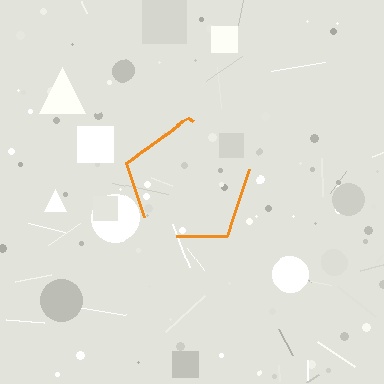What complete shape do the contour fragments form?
The contour fragments form a pentagon.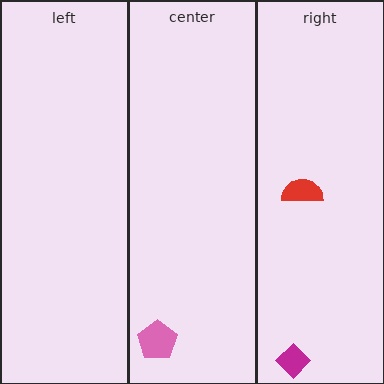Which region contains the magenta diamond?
The right region.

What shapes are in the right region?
The red semicircle, the magenta diamond.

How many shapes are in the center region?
1.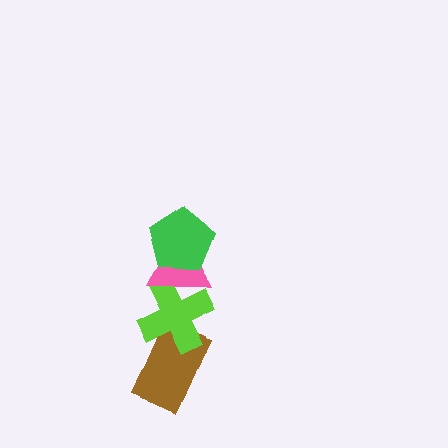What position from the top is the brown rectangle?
The brown rectangle is 4th from the top.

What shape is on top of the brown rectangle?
The lime cross is on top of the brown rectangle.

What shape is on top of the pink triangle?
The green pentagon is on top of the pink triangle.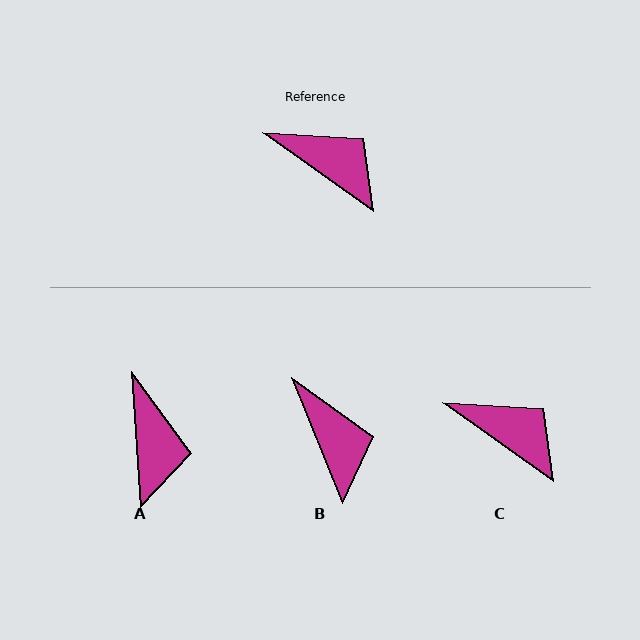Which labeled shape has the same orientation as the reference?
C.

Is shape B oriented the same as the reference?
No, it is off by about 32 degrees.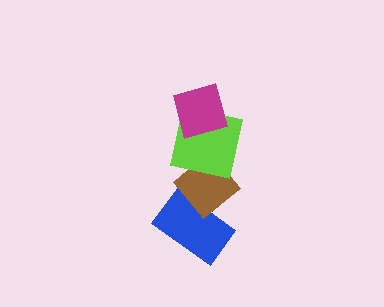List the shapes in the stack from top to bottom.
From top to bottom: the magenta diamond, the lime square, the brown diamond, the blue rectangle.